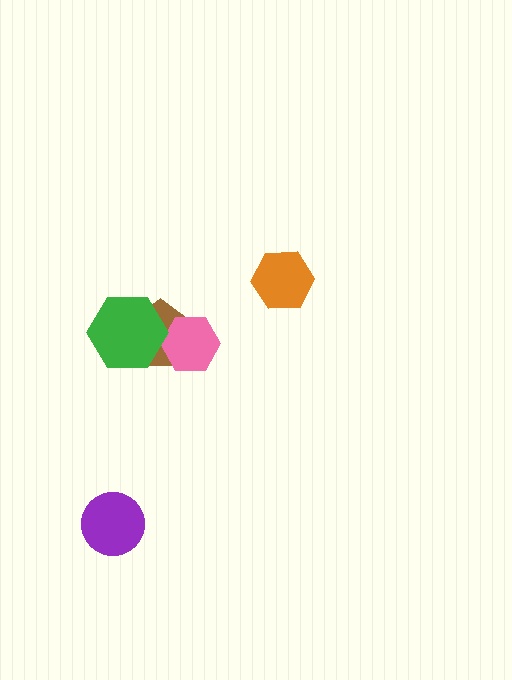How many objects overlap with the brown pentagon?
2 objects overlap with the brown pentagon.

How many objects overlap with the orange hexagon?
0 objects overlap with the orange hexagon.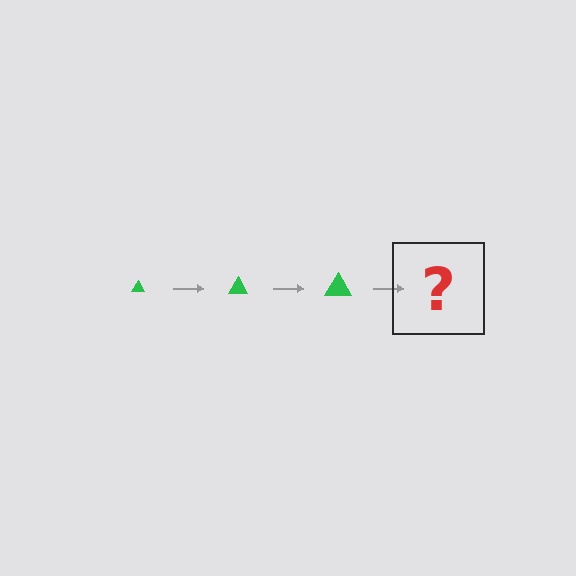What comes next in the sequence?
The next element should be a green triangle, larger than the previous one.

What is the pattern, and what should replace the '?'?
The pattern is that the triangle gets progressively larger each step. The '?' should be a green triangle, larger than the previous one.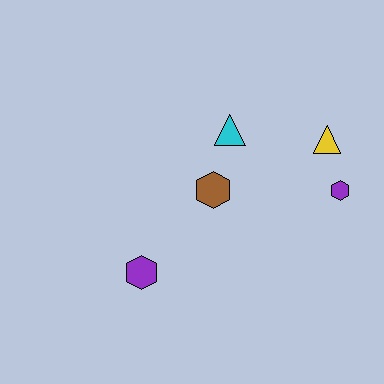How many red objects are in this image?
There are no red objects.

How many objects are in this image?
There are 5 objects.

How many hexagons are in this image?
There are 3 hexagons.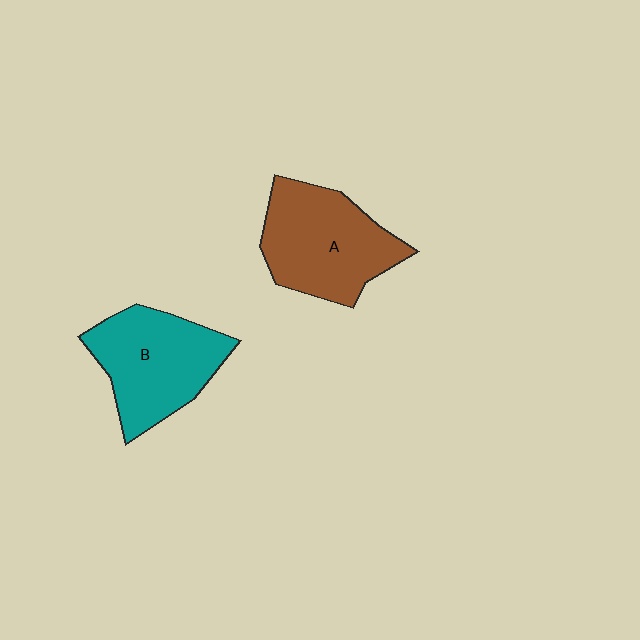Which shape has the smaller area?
Shape B (teal).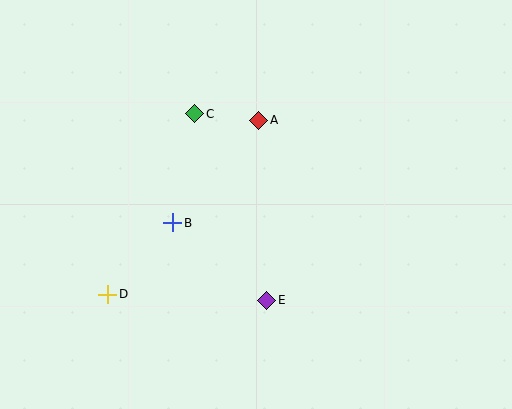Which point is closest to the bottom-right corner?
Point E is closest to the bottom-right corner.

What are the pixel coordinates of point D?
Point D is at (108, 294).